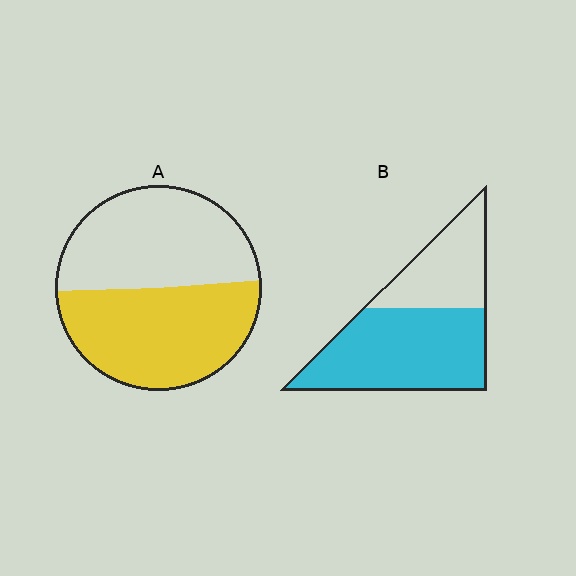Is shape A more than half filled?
Roughly half.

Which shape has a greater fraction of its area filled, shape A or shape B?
Shape B.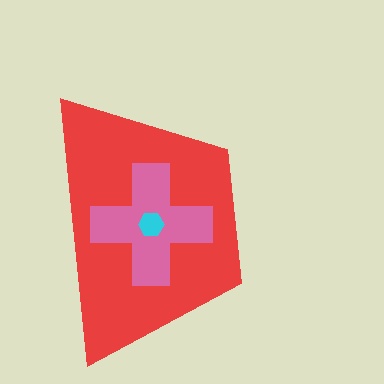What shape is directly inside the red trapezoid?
The pink cross.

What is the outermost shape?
The red trapezoid.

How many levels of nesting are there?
3.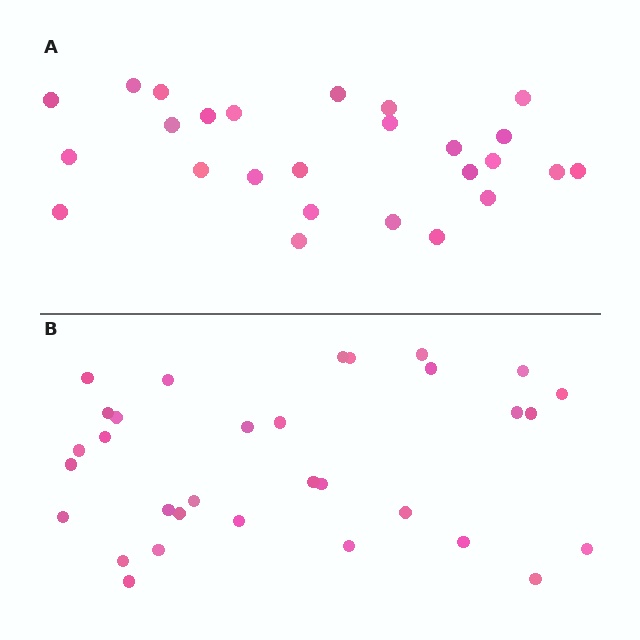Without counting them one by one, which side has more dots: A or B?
Region B (the bottom region) has more dots.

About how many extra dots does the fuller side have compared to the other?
Region B has about 6 more dots than region A.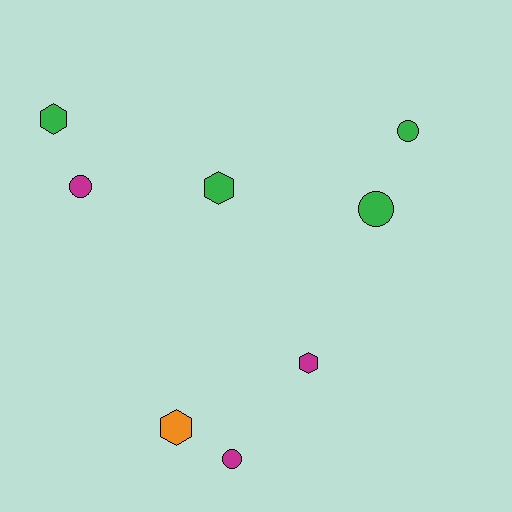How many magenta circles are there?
There are 2 magenta circles.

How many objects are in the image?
There are 8 objects.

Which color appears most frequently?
Green, with 4 objects.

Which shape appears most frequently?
Hexagon, with 4 objects.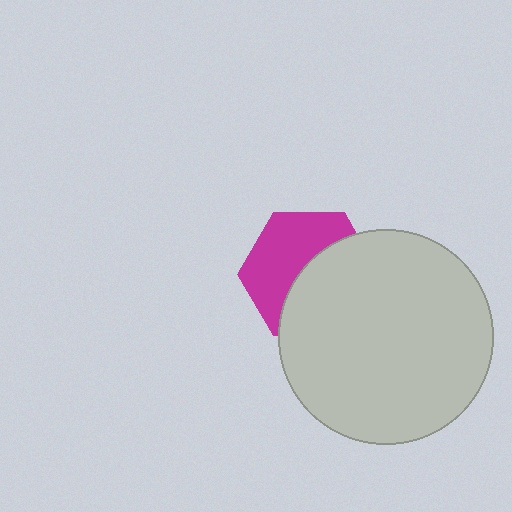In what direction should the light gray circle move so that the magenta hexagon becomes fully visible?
The light gray circle should move toward the lower-right. That is the shortest direction to clear the overlap and leave the magenta hexagon fully visible.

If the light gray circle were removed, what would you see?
You would see the complete magenta hexagon.